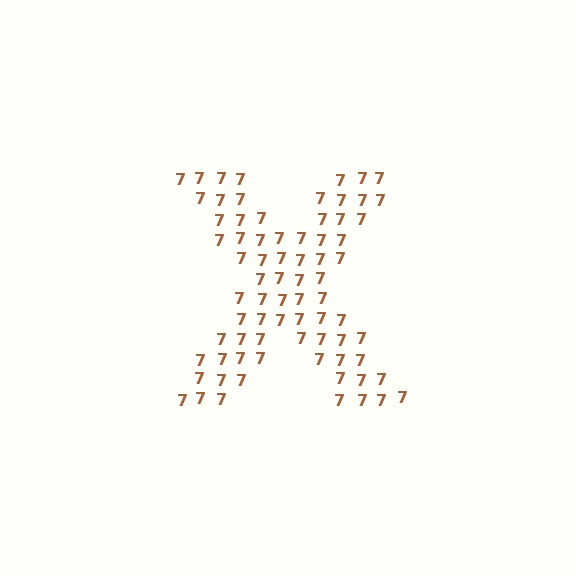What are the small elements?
The small elements are digit 7's.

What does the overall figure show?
The overall figure shows the letter X.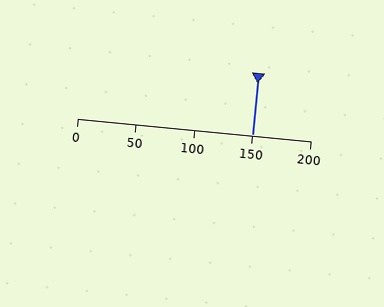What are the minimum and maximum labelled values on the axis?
The axis runs from 0 to 200.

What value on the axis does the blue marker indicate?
The marker indicates approximately 150.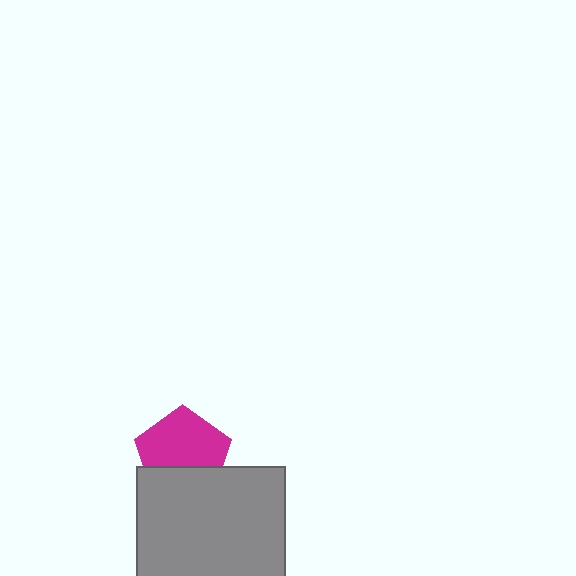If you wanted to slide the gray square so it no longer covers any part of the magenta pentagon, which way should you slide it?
Slide it down — that is the most direct way to separate the two shapes.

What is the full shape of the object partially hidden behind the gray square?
The partially hidden object is a magenta pentagon.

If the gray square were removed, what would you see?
You would see the complete magenta pentagon.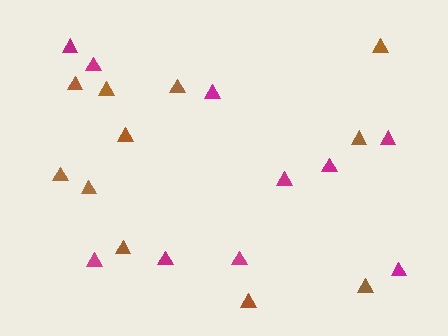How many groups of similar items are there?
There are 2 groups: one group of magenta triangles (10) and one group of brown triangles (11).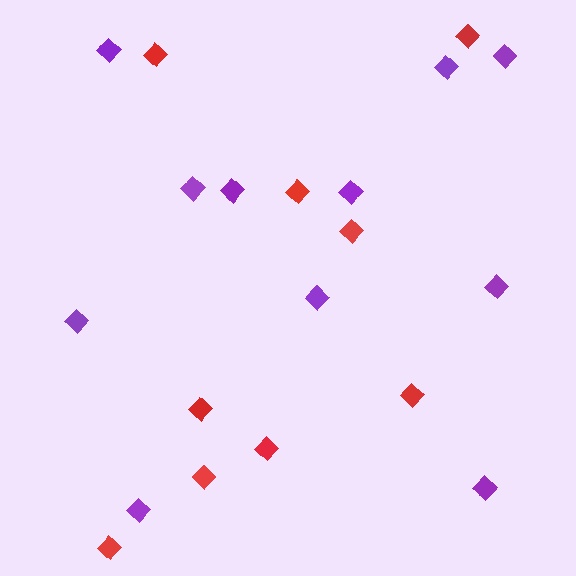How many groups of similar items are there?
There are 2 groups: one group of purple diamonds (11) and one group of red diamonds (9).